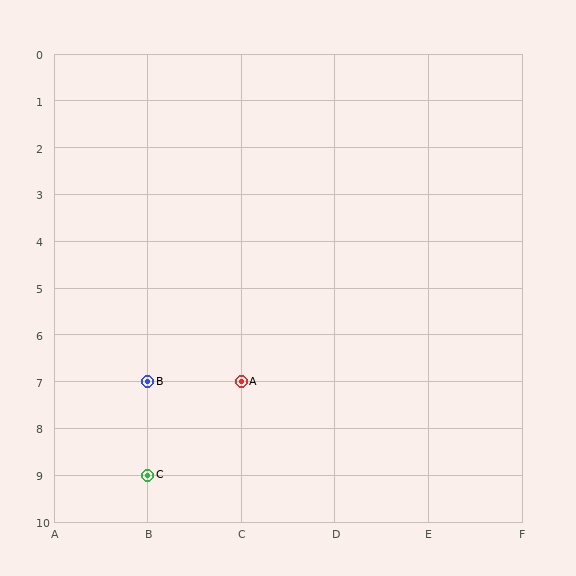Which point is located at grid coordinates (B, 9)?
Point C is at (B, 9).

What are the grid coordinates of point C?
Point C is at grid coordinates (B, 9).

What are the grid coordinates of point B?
Point B is at grid coordinates (B, 7).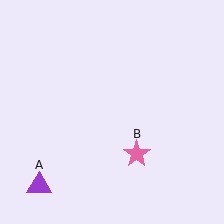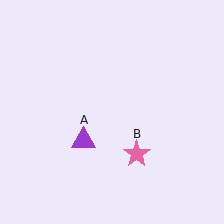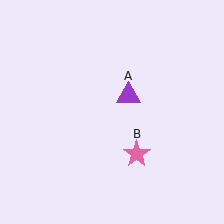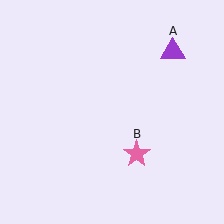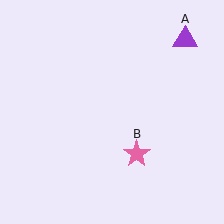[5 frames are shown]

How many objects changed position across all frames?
1 object changed position: purple triangle (object A).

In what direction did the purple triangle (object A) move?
The purple triangle (object A) moved up and to the right.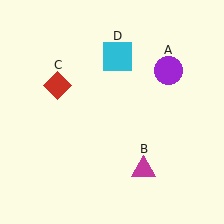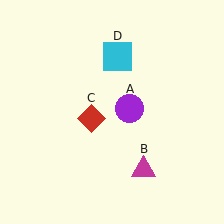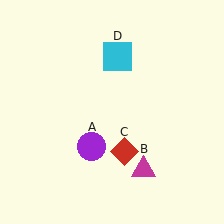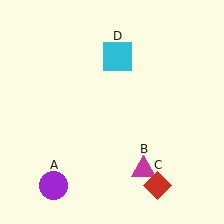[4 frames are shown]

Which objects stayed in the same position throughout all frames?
Magenta triangle (object B) and cyan square (object D) remained stationary.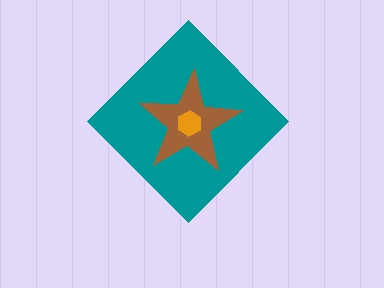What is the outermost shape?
The teal diamond.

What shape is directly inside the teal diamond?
The brown star.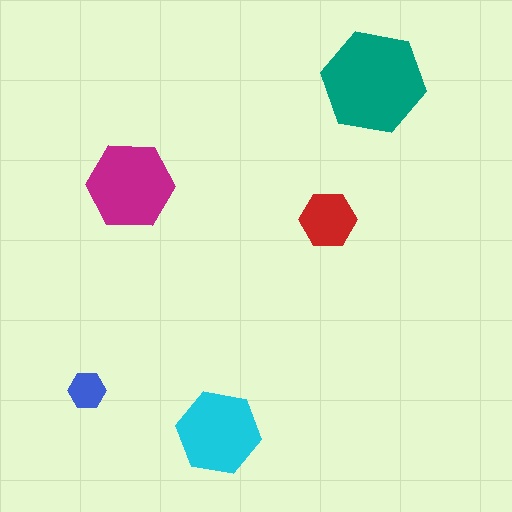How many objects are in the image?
There are 5 objects in the image.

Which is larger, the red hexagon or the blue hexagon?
The red one.